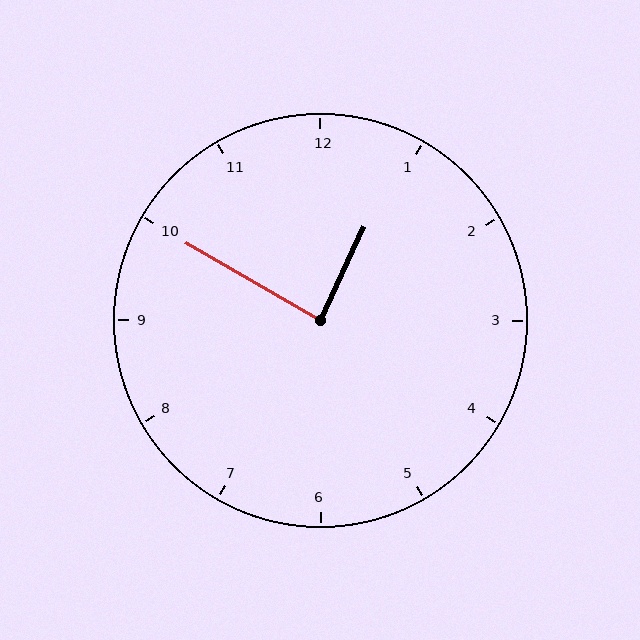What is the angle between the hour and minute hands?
Approximately 85 degrees.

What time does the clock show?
12:50.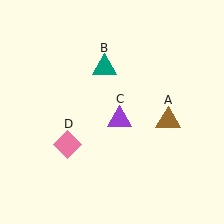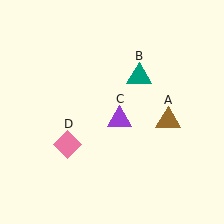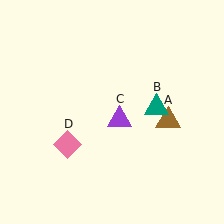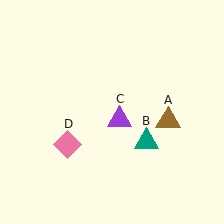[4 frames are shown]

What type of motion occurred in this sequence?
The teal triangle (object B) rotated clockwise around the center of the scene.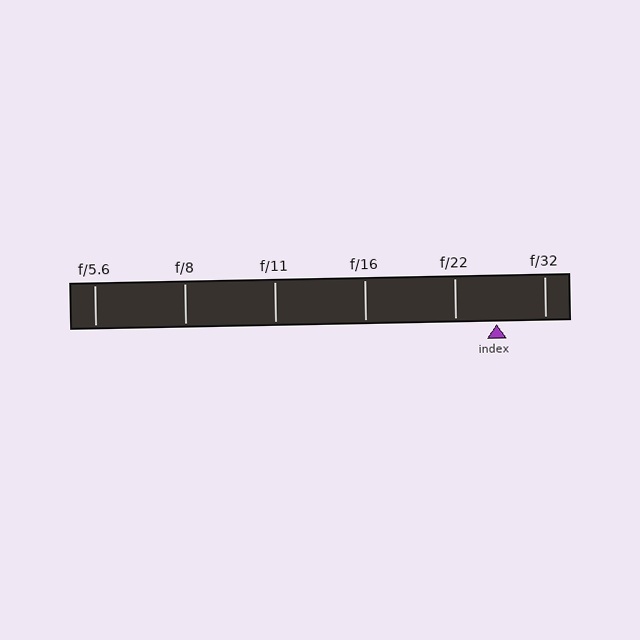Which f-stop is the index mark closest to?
The index mark is closest to f/22.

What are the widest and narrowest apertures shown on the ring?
The widest aperture shown is f/5.6 and the narrowest is f/32.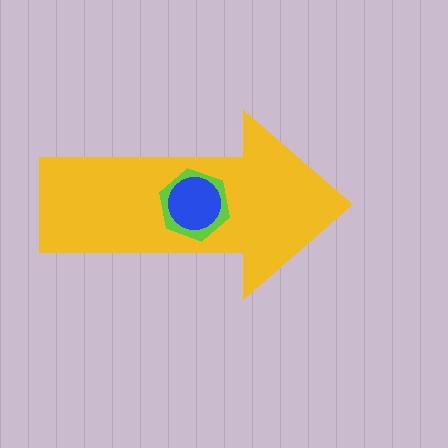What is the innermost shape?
The blue circle.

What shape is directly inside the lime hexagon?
The blue circle.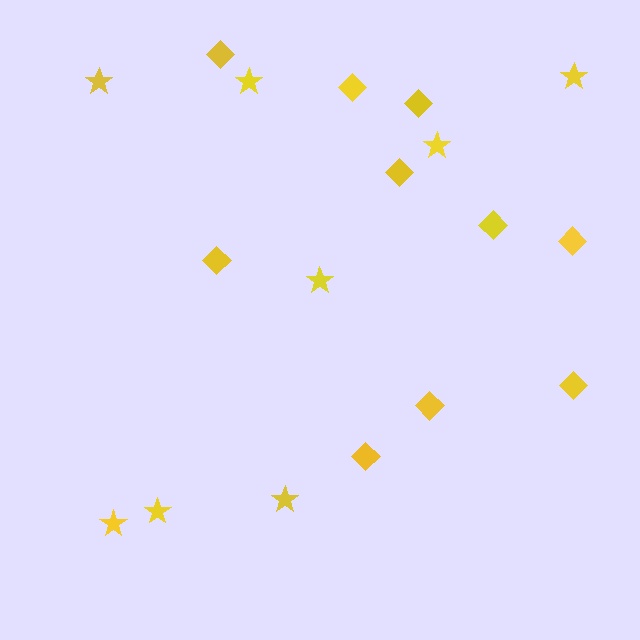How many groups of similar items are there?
There are 2 groups: one group of diamonds (10) and one group of stars (8).